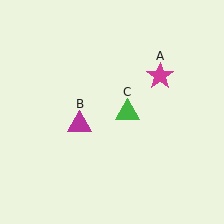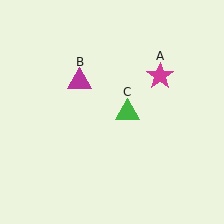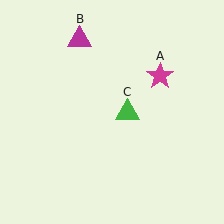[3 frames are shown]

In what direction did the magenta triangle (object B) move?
The magenta triangle (object B) moved up.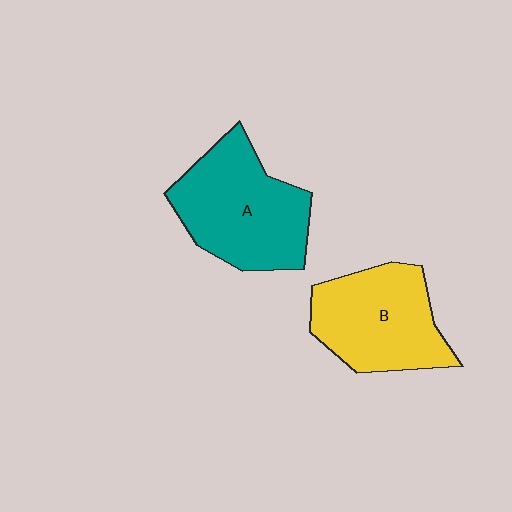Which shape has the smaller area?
Shape B (yellow).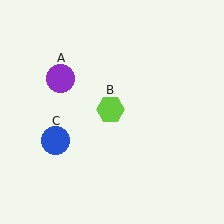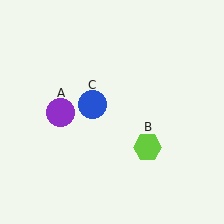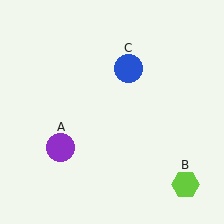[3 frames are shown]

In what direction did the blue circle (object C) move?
The blue circle (object C) moved up and to the right.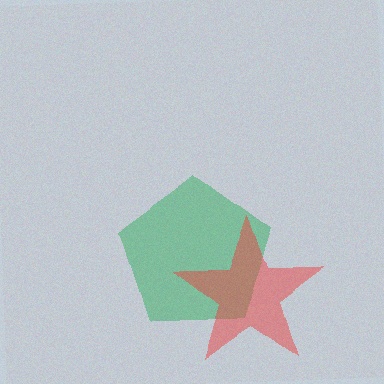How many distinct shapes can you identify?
There are 2 distinct shapes: a green pentagon, a red star.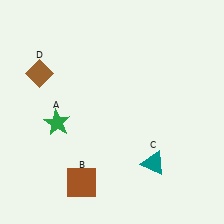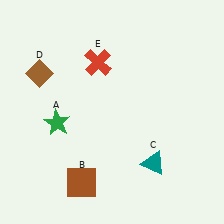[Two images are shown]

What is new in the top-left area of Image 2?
A red cross (E) was added in the top-left area of Image 2.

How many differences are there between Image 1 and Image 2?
There is 1 difference between the two images.